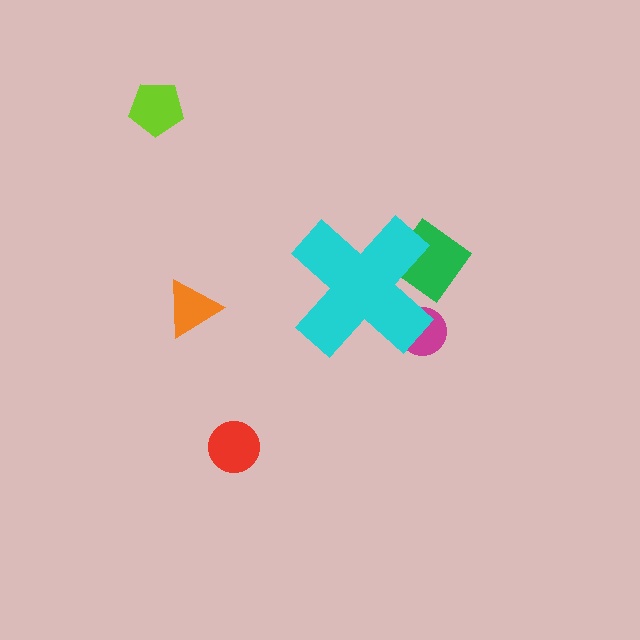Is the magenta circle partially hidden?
Yes, the magenta circle is partially hidden behind the cyan cross.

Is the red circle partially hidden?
No, the red circle is fully visible.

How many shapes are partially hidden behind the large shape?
2 shapes are partially hidden.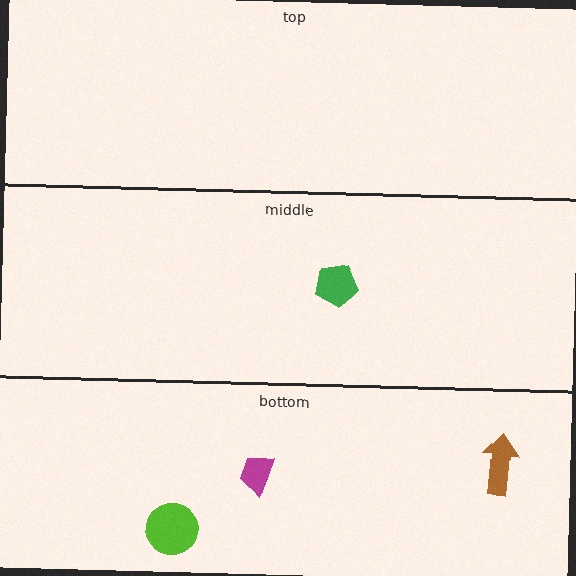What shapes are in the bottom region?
The brown arrow, the magenta trapezoid, the lime circle.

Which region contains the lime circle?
The bottom region.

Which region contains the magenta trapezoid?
The bottom region.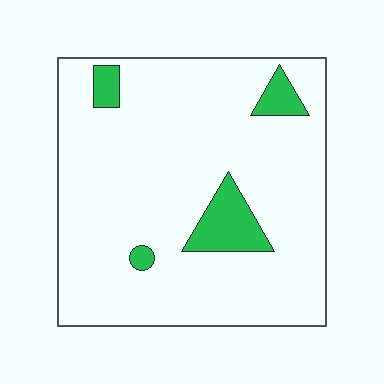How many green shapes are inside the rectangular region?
4.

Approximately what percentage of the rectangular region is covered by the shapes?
Approximately 10%.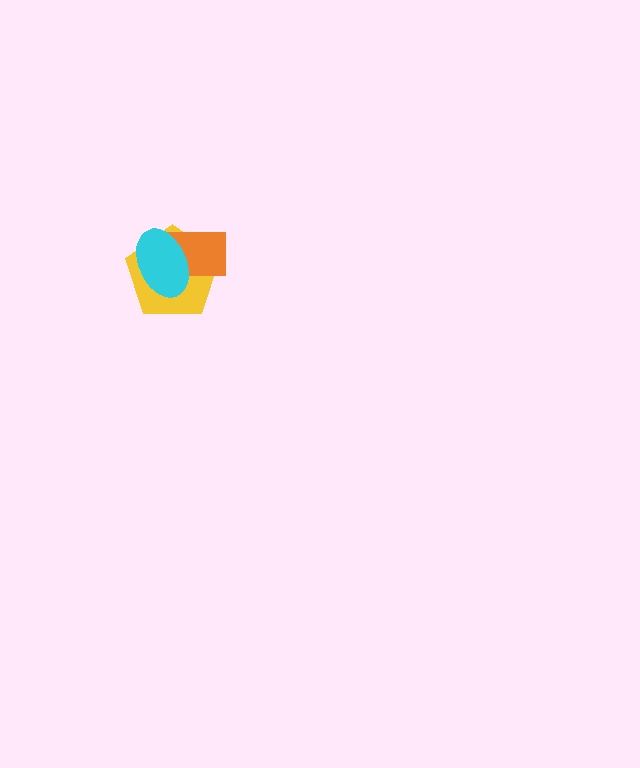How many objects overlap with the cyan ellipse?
2 objects overlap with the cyan ellipse.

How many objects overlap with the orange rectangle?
2 objects overlap with the orange rectangle.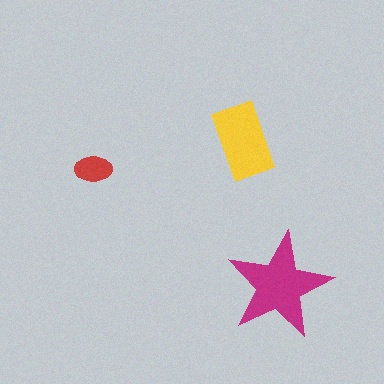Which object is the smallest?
The red ellipse.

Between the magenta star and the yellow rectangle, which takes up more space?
The magenta star.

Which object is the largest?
The magenta star.